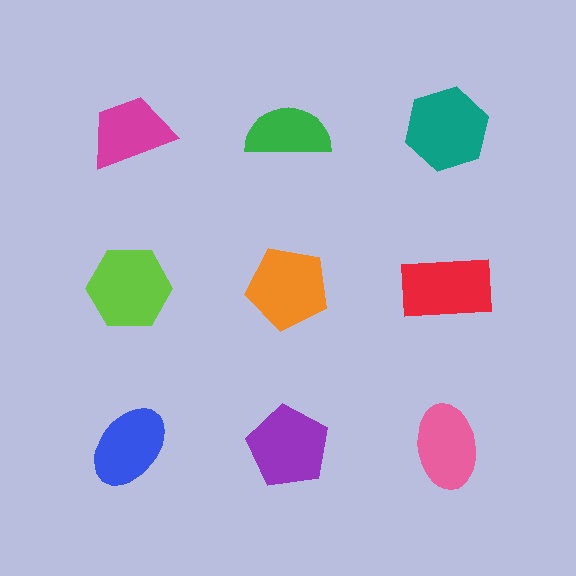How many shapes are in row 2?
3 shapes.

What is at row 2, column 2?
An orange pentagon.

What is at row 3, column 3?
A pink ellipse.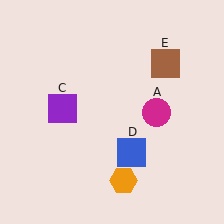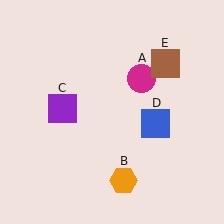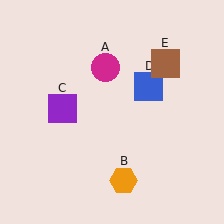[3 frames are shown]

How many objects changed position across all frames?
2 objects changed position: magenta circle (object A), blue square (object D).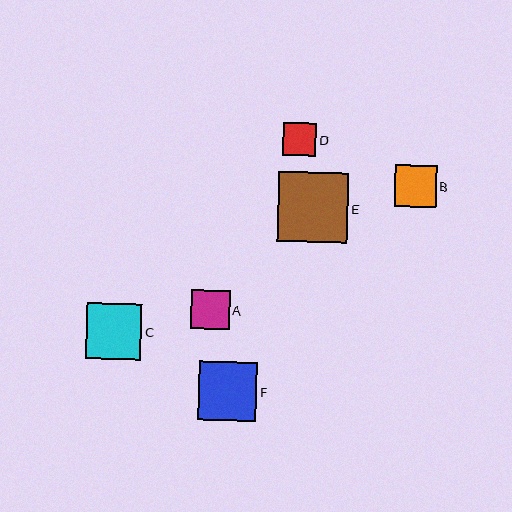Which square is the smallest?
Square D is the smallest with a size of approximately 33 pixels.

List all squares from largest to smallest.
From largest to smallest: E, F, C, B, A, D.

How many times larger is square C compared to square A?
Square C is approximately 1.5 times the size of square A.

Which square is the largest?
Square E is the largest with a size of approximately 71 pixels.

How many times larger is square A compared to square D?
Square A is approximately 1.1 times the size of square D.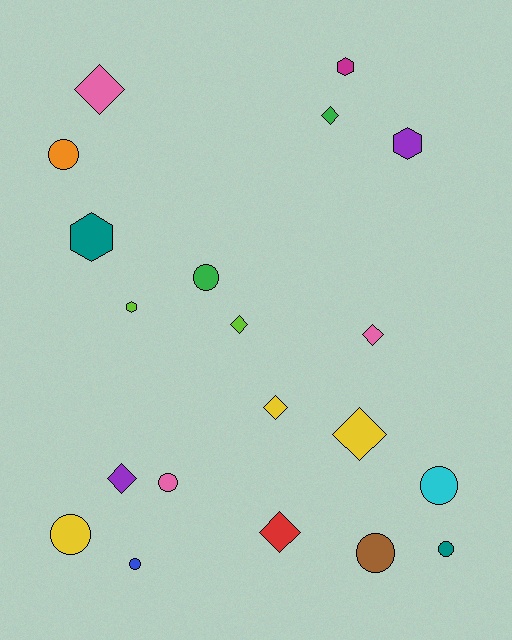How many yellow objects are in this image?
There are 3 yellow objects.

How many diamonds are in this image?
There are 8 diamonds.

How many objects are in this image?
There are 20 objects.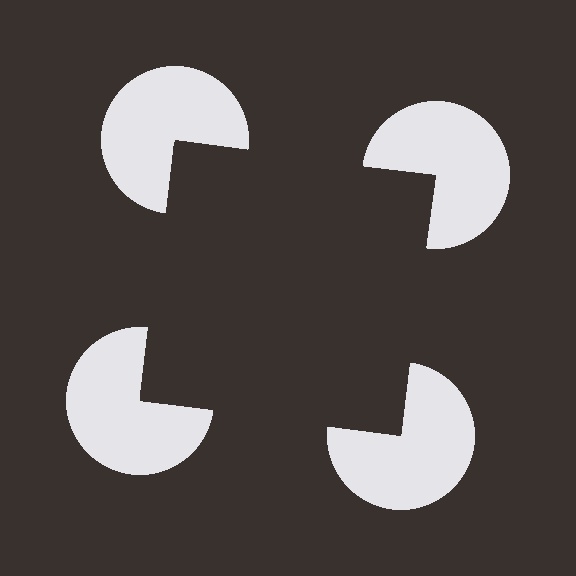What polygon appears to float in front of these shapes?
An illusory square — its edges are inferred from the aligned wedge cuts in the pac-man discs, not physically drawn.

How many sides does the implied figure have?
4 sides.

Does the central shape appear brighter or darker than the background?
It typically appears slightly darker than the background, even though no actual brightness change is drawn.